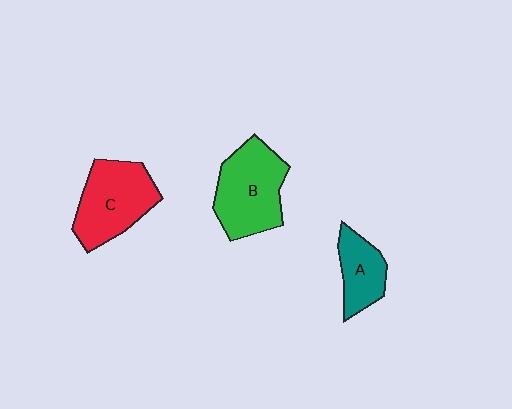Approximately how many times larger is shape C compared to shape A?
Approximately 1.7 times.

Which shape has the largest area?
Shape B (green).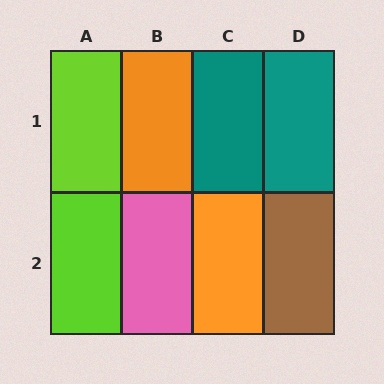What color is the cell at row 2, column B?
Pink.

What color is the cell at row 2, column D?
Brown.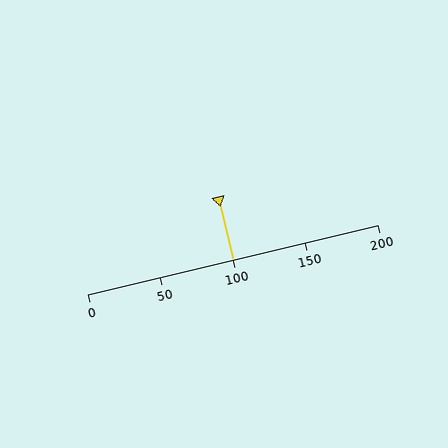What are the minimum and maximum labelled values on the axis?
The axis runs from 0 to 200.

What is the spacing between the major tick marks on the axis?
The major ticks are spaced 50 apart.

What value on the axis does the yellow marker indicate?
The marker indicates approximately 100.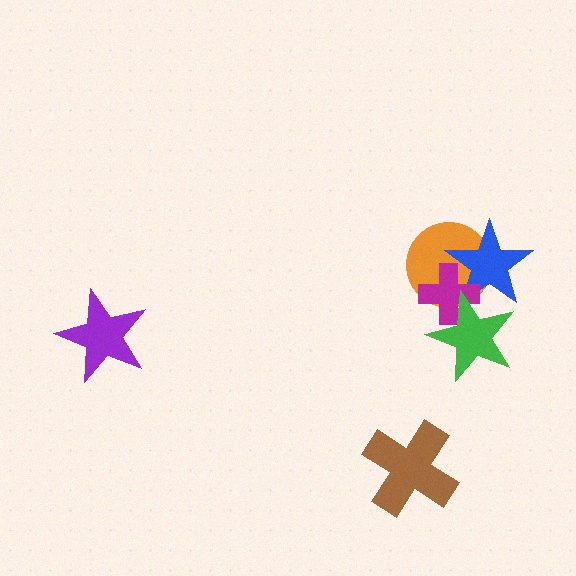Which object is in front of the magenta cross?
The green star is in front of the magenta cross.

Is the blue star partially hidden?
Yes, it is partially covered by another shape.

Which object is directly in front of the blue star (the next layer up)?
The magenta cross is directly in front of the blue star.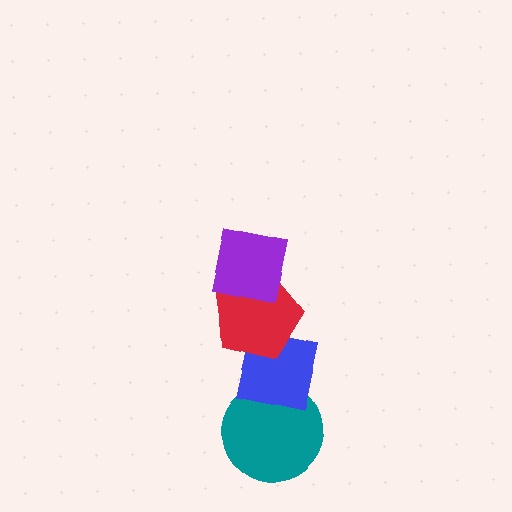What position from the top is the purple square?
The purple square is 1st from the top.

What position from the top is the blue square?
The blue square is 3rd from the top.